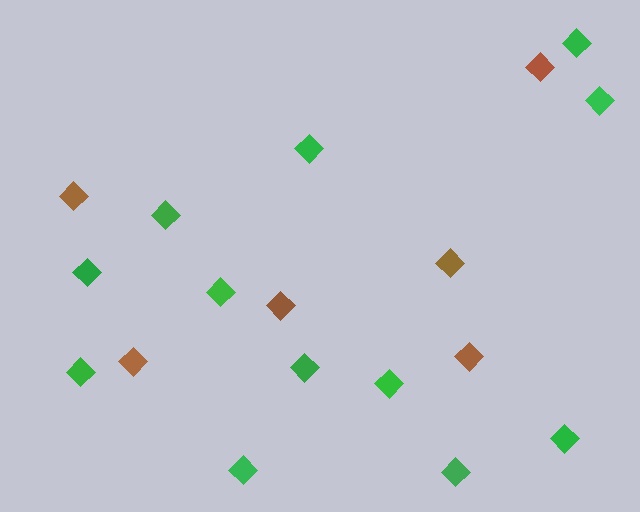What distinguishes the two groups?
There are 2 groups: one group of green diamonds (12) and one group of brown diamonds (6).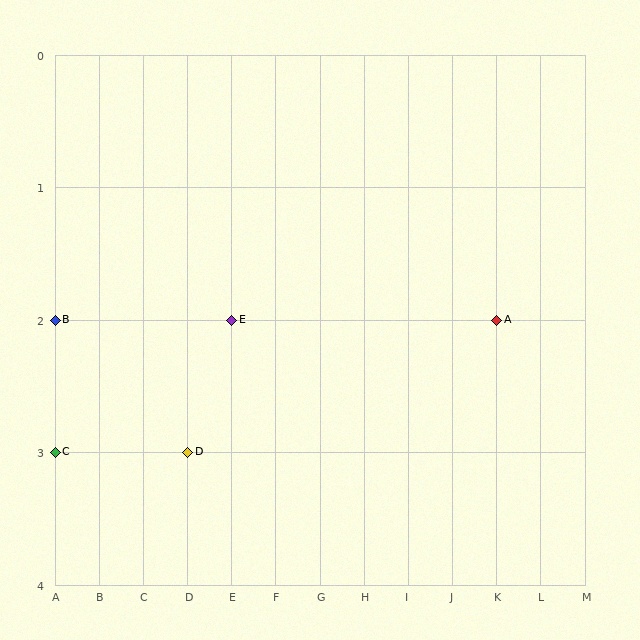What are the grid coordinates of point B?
Point B is at grid coordinates (A, 2).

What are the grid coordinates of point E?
Point E is at grid coordinates (E, 2).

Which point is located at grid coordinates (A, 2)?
Point B is at (A, 2).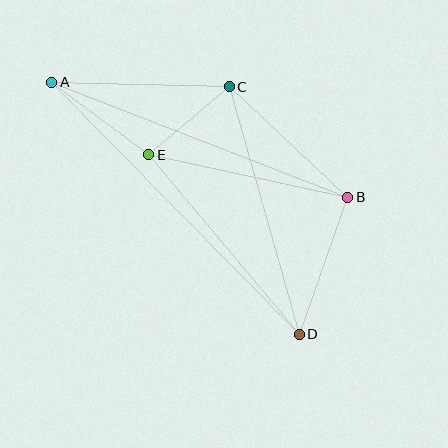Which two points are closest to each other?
Points C and E are closest to each other.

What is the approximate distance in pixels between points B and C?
The distance between B and C is approximately 162 pixels.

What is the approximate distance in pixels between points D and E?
The distance between D and E is approximately 234 pixels.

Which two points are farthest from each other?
Points A and D are farthest from each other.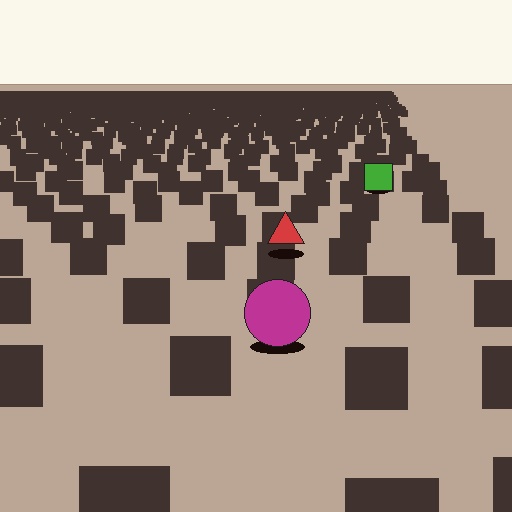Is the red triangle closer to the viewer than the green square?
Yes. The red triangle is closer — you can tell from the texture gradient: the ground texture is coarser near it.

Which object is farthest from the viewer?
The green square is farthest from the viewer. It appears smaller and the ground texture around it is denser.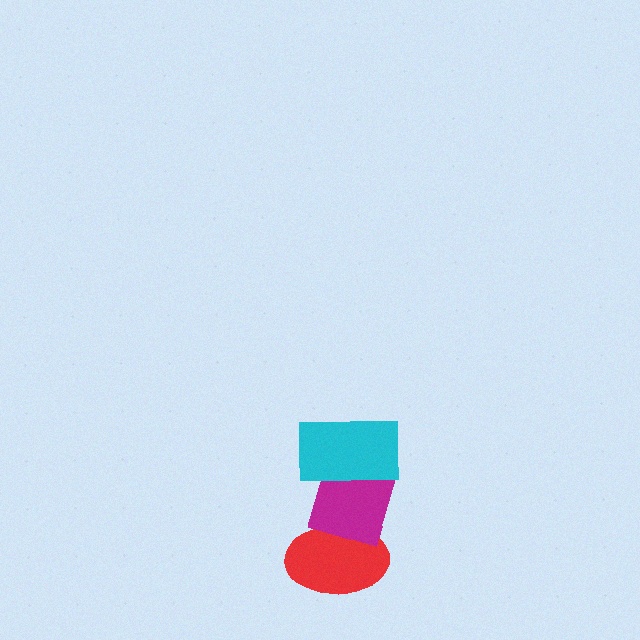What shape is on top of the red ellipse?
The magenta diamond is on top of the red ellipse.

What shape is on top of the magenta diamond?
The cyan rectangle is on top of the magenta diamond.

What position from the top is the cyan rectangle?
The cyan rectangle is 1st from the top.